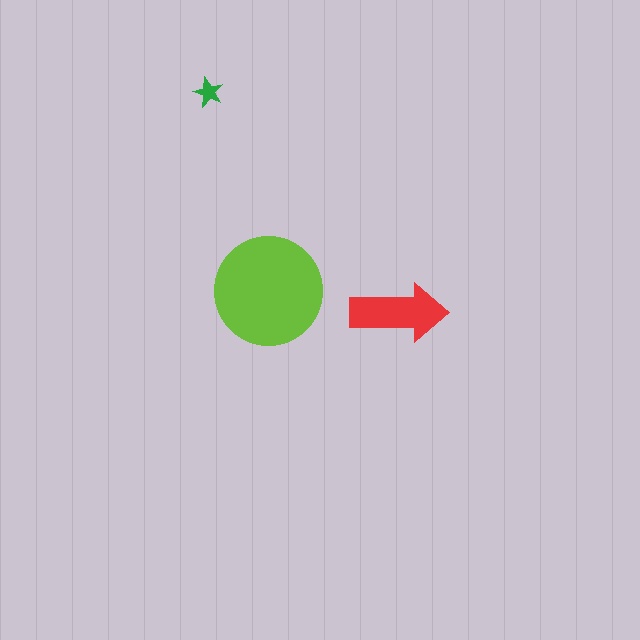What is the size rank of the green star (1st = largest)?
3rd.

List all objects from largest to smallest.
The lime circle, the red arrow, the green star.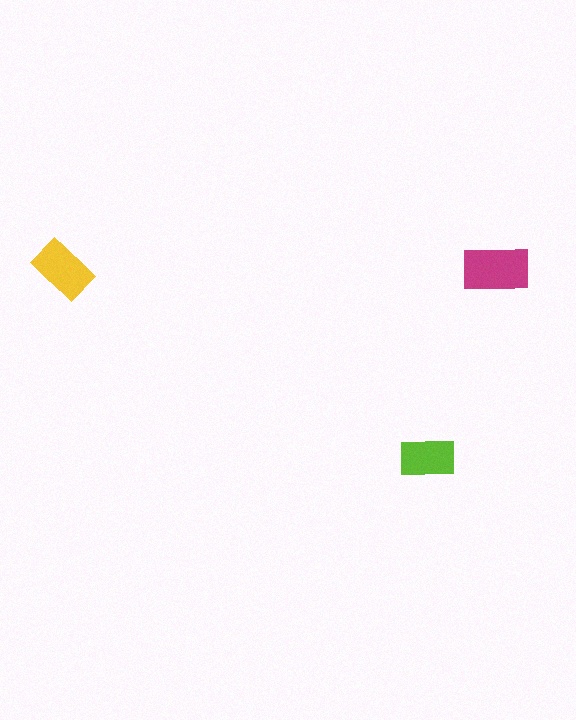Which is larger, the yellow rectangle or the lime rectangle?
The yellow one.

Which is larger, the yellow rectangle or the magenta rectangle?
The magenta one.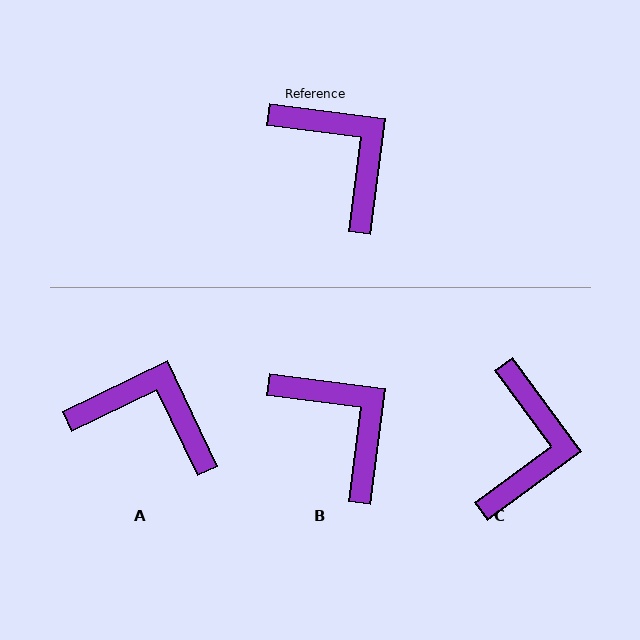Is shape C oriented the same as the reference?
No, it is off by about 46 degrees.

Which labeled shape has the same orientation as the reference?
B.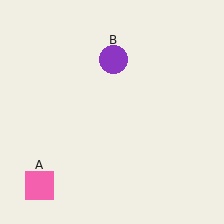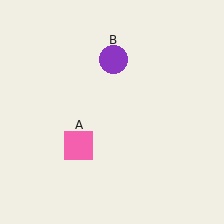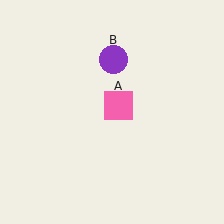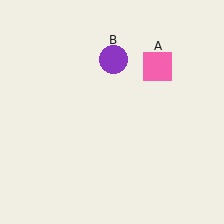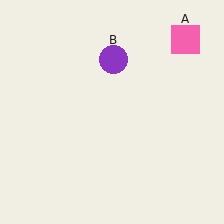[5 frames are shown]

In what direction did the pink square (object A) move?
The pink square (object A) moved up and to the right.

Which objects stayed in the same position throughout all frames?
Purple circle (object B) remained stationary.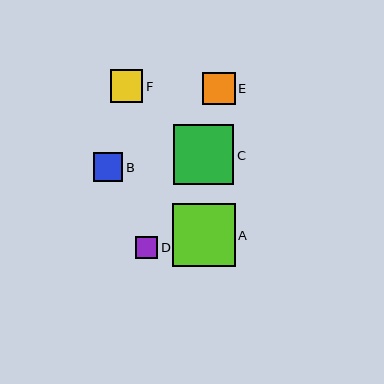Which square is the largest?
Square A is the largest with a size of approximately 63 pixels.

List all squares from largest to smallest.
From largest to smallest: A, C, E, F, B, D.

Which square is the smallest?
Square D is the smallest with a size of approximately 22 pixels.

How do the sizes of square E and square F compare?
Square E and square F are approximately the same size.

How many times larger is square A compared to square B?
Square A is approximately 2.1 times the size of square B.